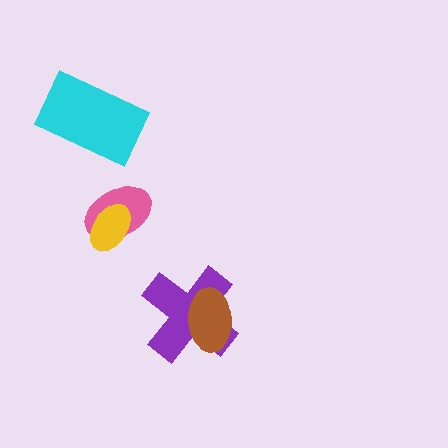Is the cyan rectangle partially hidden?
No, no other shape covers it.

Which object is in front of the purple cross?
The brown ellipse is in front of the purple cross.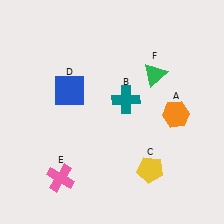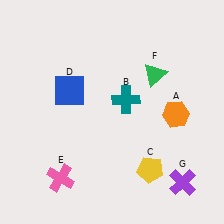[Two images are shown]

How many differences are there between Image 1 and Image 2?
There is 1 difference between the two images.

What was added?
A purple cross (G) was added in Image 2.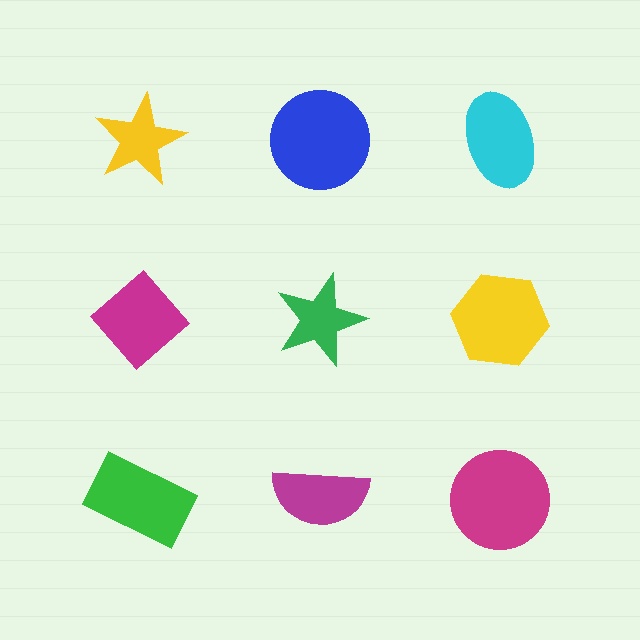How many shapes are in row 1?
3 shapes.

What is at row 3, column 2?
A magenta semicircle.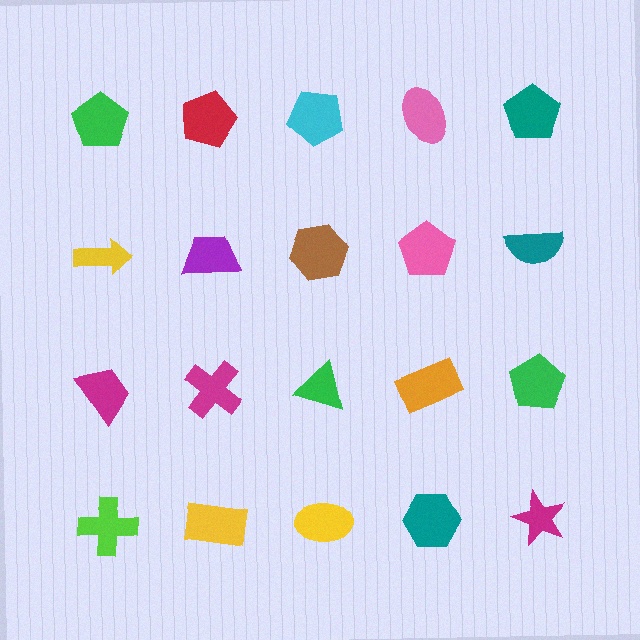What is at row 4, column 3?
A yellow ellipse.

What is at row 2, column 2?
A purple trapezoid.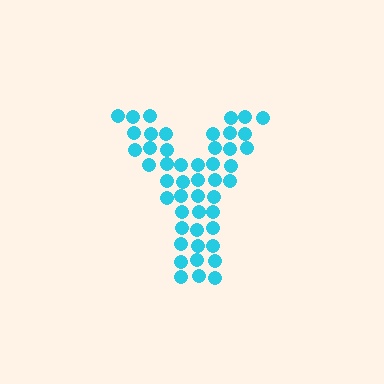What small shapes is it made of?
It is made of small circles.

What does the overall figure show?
The overall figure shows the letter Y.